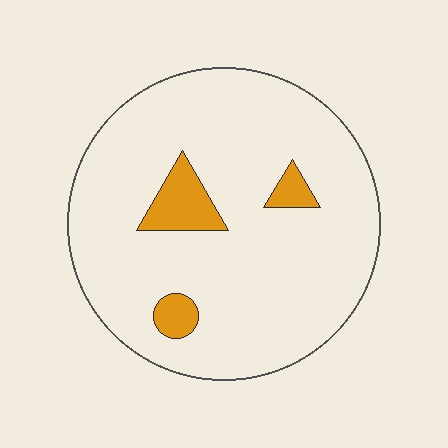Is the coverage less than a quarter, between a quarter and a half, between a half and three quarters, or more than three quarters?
Less than a quarter.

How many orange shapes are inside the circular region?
3.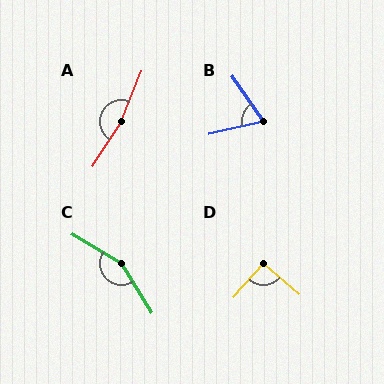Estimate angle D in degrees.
Approximately 90 degrees.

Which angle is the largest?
A, at approximately 169 degrees.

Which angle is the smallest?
B, at approximately 68 degrees.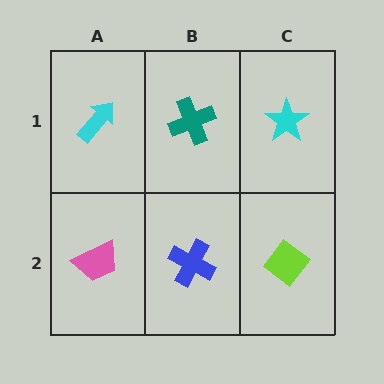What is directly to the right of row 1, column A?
A teal cross.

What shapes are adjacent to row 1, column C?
A lime diamond (row 2, column C), a teal cross (row 1, column B).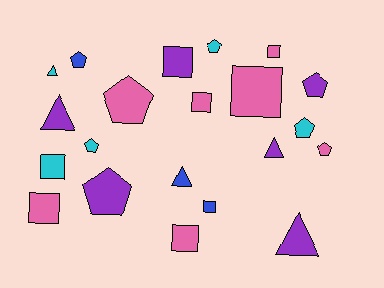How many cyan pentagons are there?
There are 3 cyan pentagons.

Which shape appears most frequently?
Square, with 8 objects.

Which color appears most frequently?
Pink, with 7 objects.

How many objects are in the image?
There are 21 objects.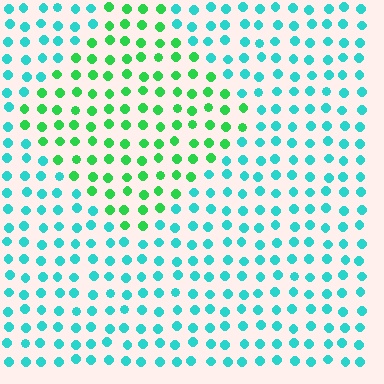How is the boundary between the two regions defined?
The boundary is defined purely by a slight shift in hue (about 46 degrees). Spacing, size, and orientation are identical on both sides.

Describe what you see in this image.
The image is filled with small cyan elements in a uniform arrangement. A diamond-shaped region is visible where the elements are tinted to a slightly different hue, forming a subtle color boundary.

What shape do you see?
I see a diamond.